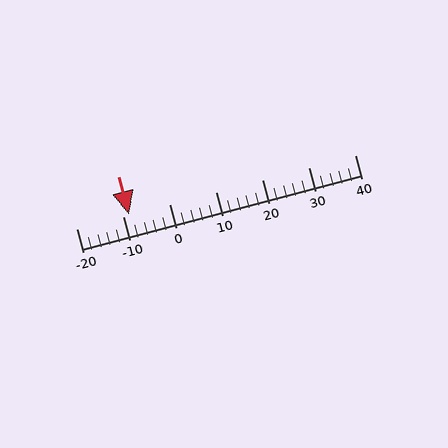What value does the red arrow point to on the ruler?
The red arrow points to approximately -9.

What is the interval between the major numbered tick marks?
The major tick marks are spaced 10 units apart.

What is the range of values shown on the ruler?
The ruler shows values from -20 to 40.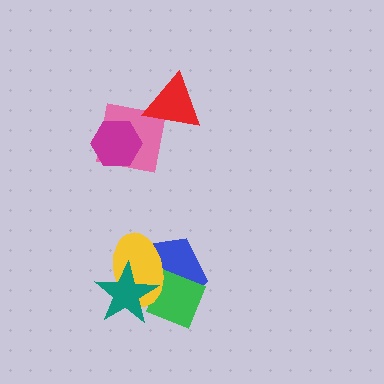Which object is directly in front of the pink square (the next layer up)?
The red triangle is directly in front of the pink square.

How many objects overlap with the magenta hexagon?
1 object overlaps with the magenta hexagon.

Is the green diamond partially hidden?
Yes, it is partially covered by another shape.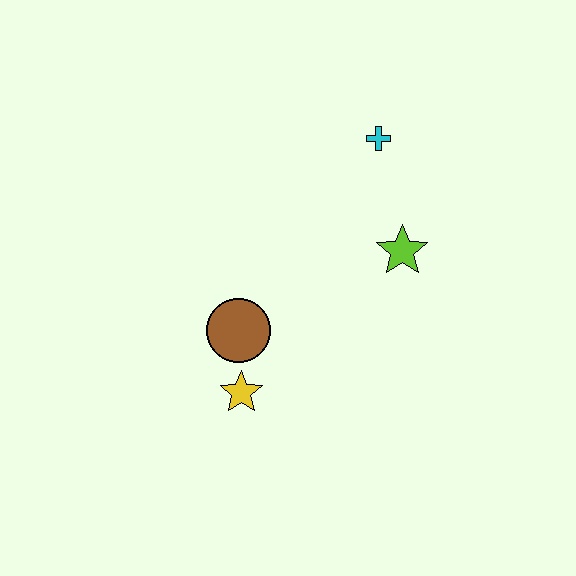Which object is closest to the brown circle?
The yellow star is closest to the brown circle.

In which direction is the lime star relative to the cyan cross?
The lime star is below the cyan cross.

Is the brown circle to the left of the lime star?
Yes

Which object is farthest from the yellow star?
The cyan cross is farthest from the yellow star.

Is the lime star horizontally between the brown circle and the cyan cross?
No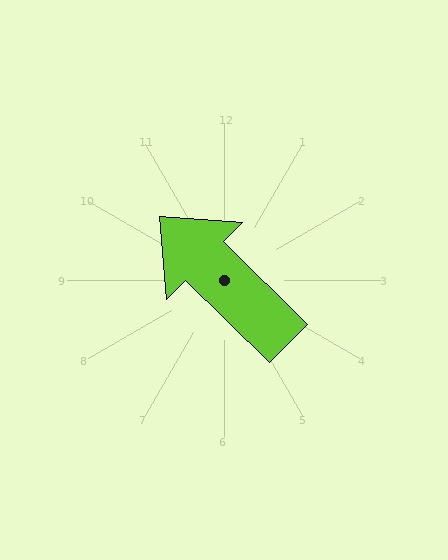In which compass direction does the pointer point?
Northwest.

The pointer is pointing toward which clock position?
Roughly 10 o'clock.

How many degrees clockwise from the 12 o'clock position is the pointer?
Approximately 315 degrees.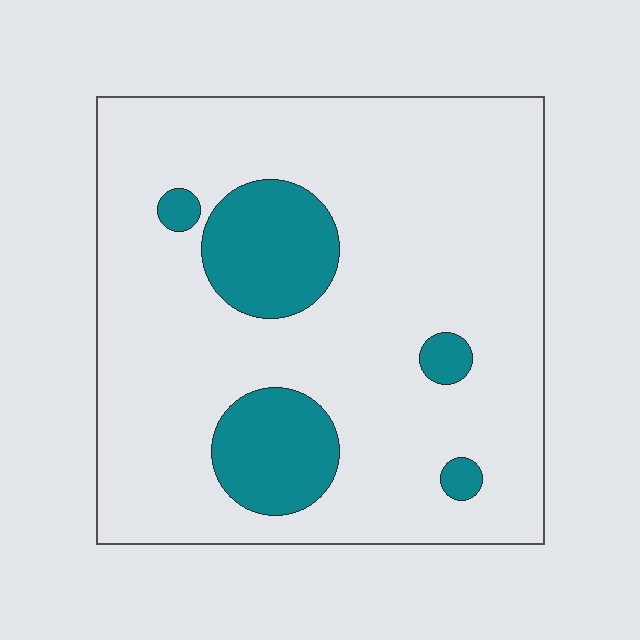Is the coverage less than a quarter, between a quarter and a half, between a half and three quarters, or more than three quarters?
Less than a quarter.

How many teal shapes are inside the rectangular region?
5.